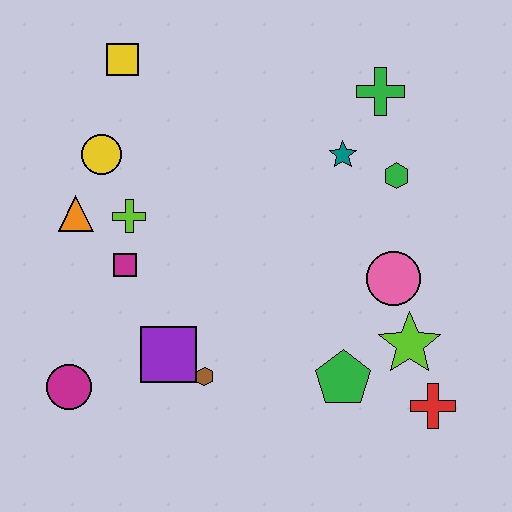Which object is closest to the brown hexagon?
The purple square is closest to the brown hexagon.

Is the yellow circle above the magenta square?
Yes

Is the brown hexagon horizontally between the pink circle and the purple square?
Yes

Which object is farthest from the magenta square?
The red cross is farthest from the magenta square.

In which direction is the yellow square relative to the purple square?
The yellow square is above the purple square.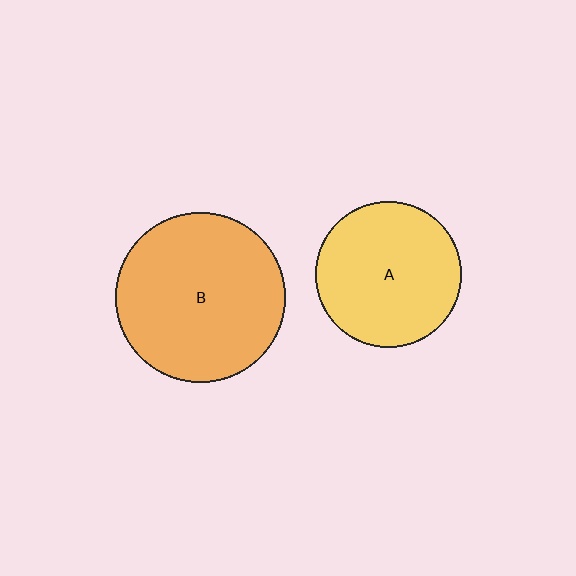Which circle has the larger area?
Circle B (orange).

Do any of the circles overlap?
No, none of the circles overlap.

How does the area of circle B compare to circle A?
Approximately 1.4 times.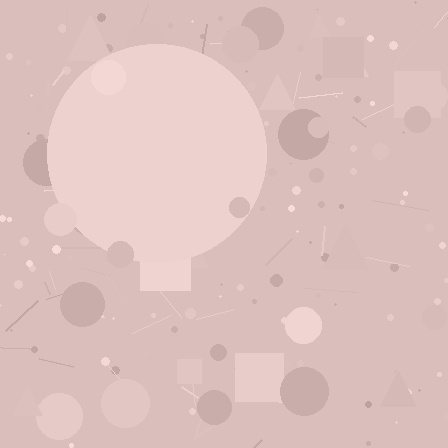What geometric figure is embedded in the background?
A circle is embedded in the background.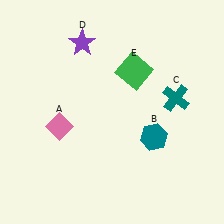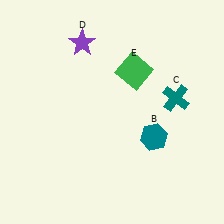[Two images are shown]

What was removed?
The pink diamond (A) was removed in Image 2.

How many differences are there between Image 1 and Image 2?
There is 1 difference between the two images.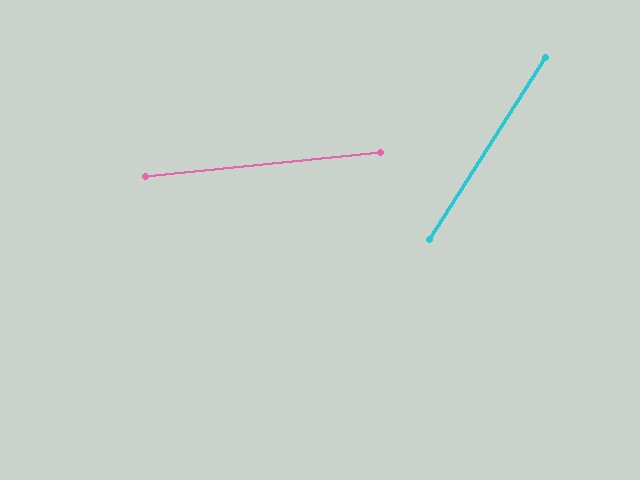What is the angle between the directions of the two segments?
Approximately 52 degrees.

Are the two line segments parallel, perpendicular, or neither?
Neither parallel nor perpendicular — they differ by about 52°.